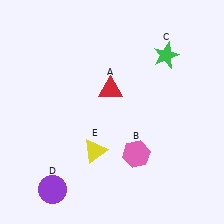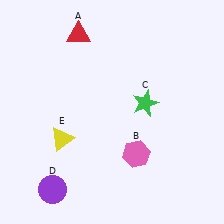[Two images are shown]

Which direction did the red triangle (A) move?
The red triangle (A) moved up.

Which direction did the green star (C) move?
The green star (C) moved down.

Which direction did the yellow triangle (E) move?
The yellow triangle (E) moved left.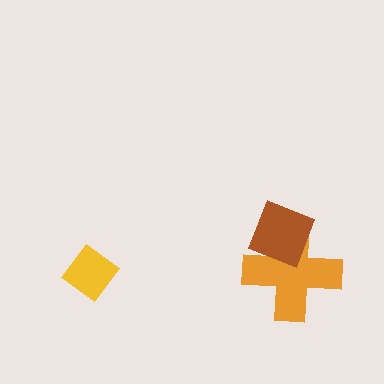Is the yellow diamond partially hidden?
No, no other shape covers it.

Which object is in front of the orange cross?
The brown diamond is in front of the orange cross.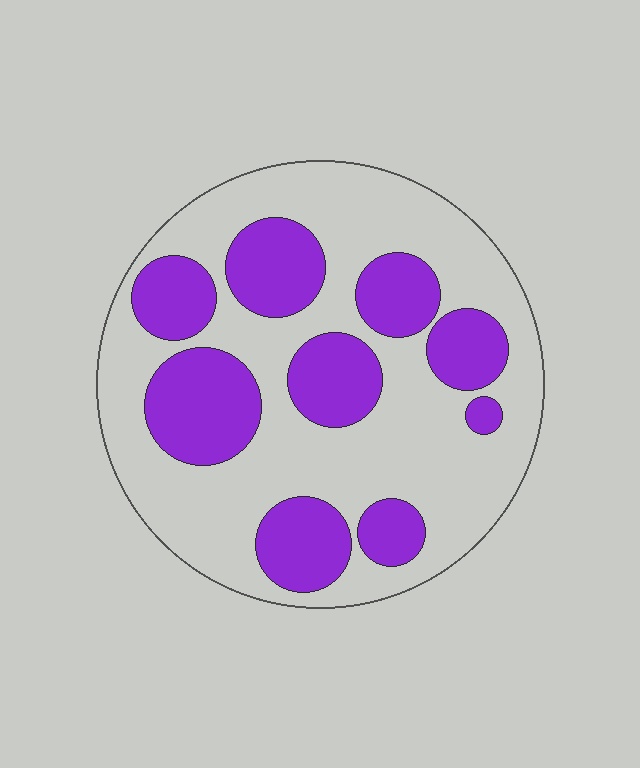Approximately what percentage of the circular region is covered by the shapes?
Approximately 35%.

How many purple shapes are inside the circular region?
9.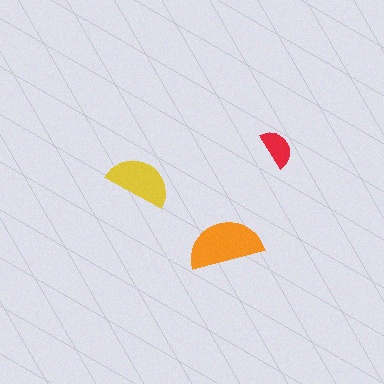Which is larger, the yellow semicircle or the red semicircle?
The yellow one.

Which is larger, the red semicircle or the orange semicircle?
The orange one.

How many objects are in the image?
There are 3 objects in the image.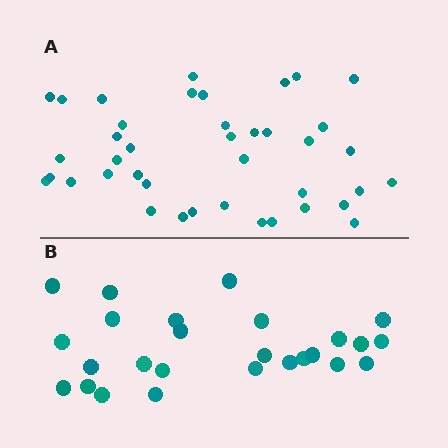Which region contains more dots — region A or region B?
Region A (the top region) has more dots.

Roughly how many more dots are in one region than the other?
Region A has approximately 15 more dots than region B.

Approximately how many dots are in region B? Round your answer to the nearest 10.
About 30 dots. (The exact count is 26, which rounds to 30.)